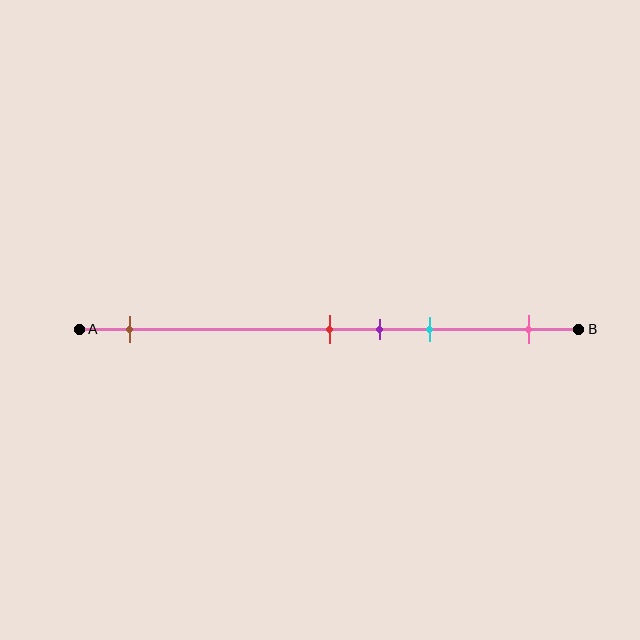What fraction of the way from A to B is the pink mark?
The pink mark is approximately 90% (0.9) of the way from A to B.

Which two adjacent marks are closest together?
The red and purple marks are the closest adjacent pair.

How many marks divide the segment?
There are 5 marks dividing the segment.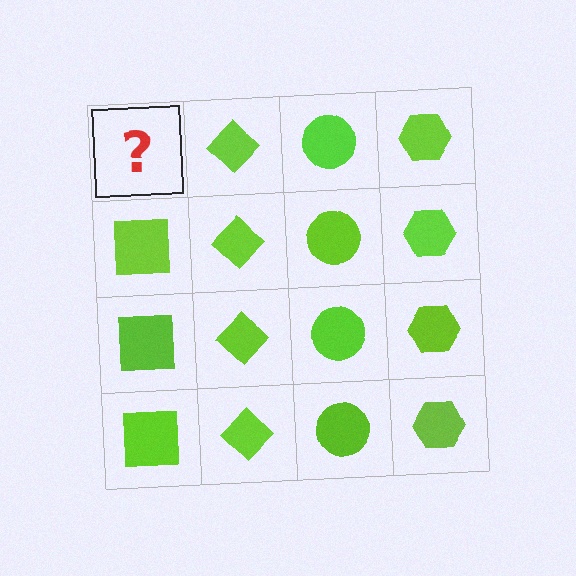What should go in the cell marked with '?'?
The missing cell should contain a lime square.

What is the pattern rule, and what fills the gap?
The rule is that each column has a consistent shape. The gap should be filled with a lime square.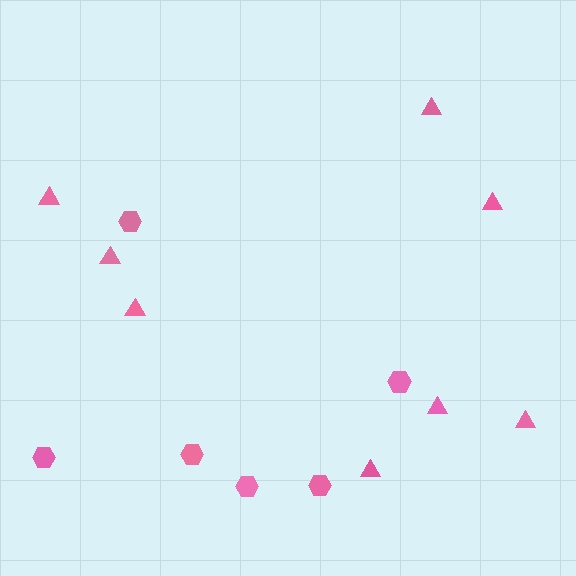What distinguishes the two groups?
There are 2 groups: one group of hexagons (6) and one group of triangles (8).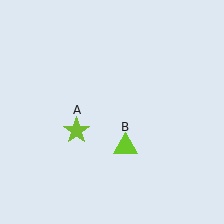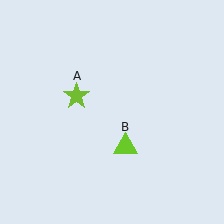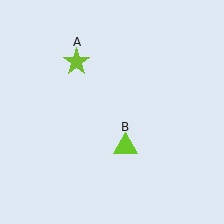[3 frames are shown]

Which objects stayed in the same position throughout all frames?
Lime triangle (object B) remained stationary.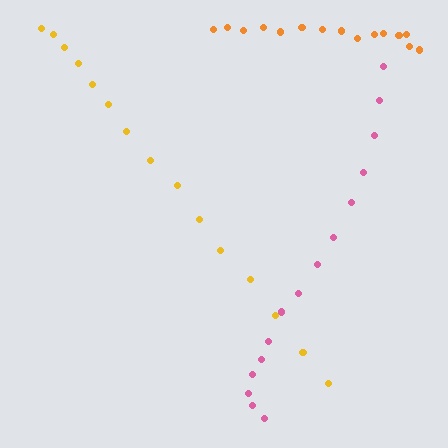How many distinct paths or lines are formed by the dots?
There are 3 distinct paths.